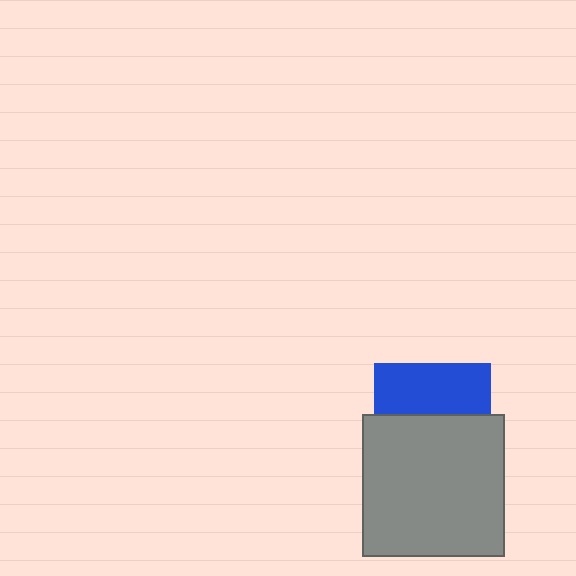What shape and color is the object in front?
The object in front is a gray square.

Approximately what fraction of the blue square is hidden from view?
Roughly 57% of the blue square is hidden behind the gray square.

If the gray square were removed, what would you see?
You would see the complete blue square.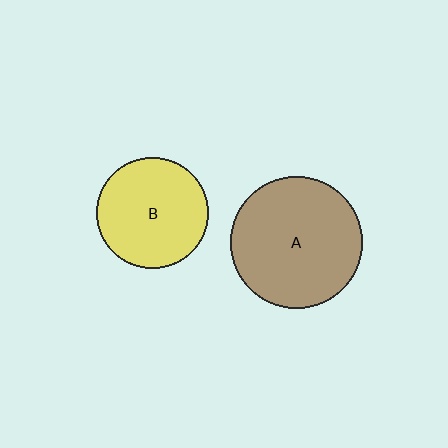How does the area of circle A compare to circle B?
Approximately 1.4 times.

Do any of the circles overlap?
No, none of the circles overlap.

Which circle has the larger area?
Circle A (brown).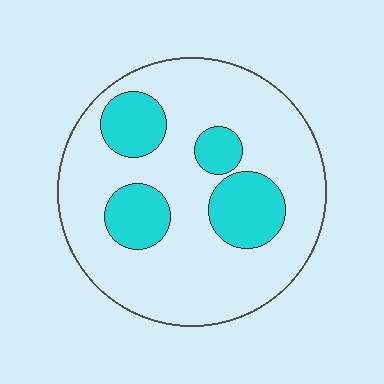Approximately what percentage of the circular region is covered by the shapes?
Approximately 25%.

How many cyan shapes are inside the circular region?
4.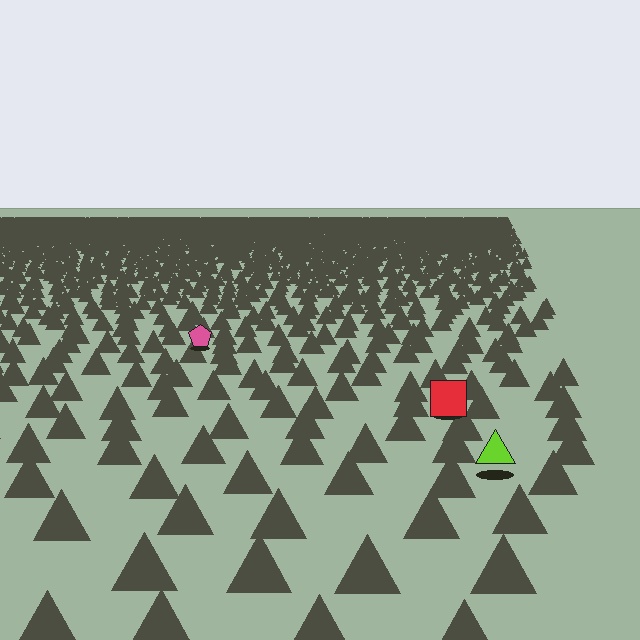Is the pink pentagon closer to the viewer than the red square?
No. The red square is closer — you can tell from the texture gradient: the ground texture is coarser near it.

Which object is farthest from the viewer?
The pink pentagon is farthest from the viewer. It appears smaller and the ground texture around it is denser.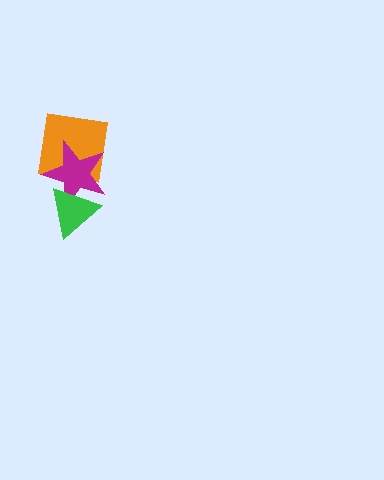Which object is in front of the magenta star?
The green triangle is in front of the magenta star.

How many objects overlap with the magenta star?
2 objects overlap with the magenta star.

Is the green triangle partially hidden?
No, no other shape covers it.